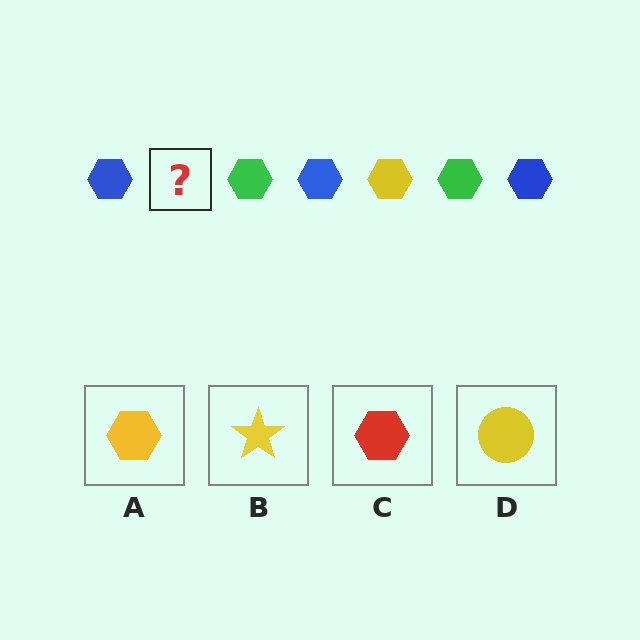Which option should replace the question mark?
Option A.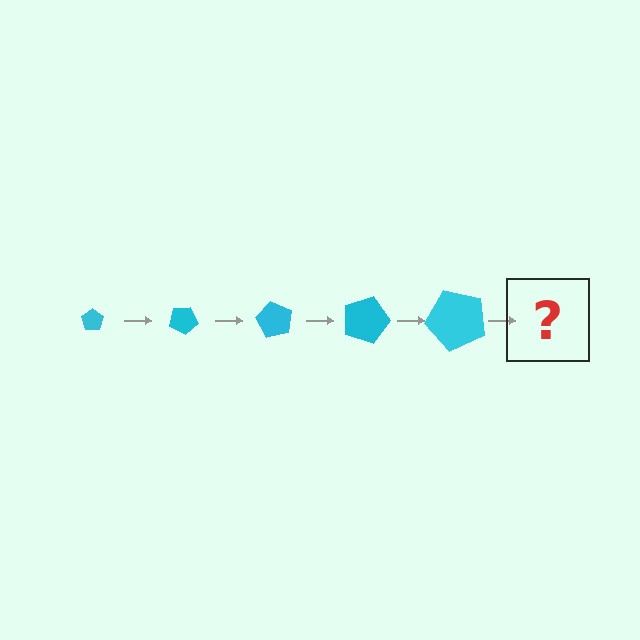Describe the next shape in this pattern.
It should be a pentagon, larger than the previous one and rotated 150 degrees from the start.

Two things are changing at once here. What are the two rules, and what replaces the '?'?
The two rules are that the pentagon grows larger each step and it rotates 30 degrees each step. The '?' should be a pentagon, larger than the previous one and rotated 150 degrees from the start.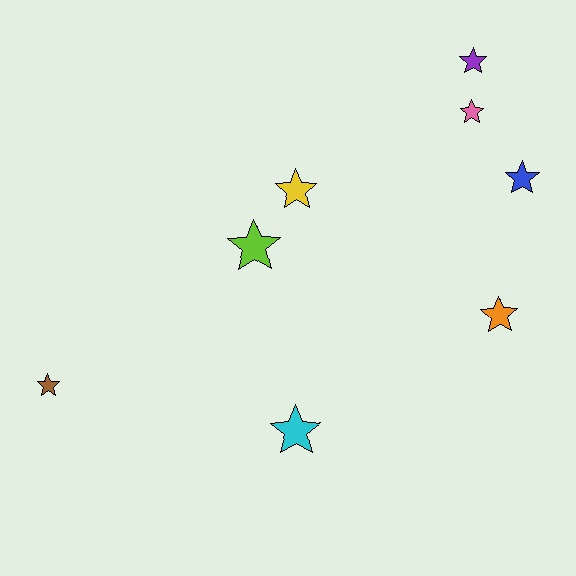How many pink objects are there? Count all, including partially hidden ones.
There is 1 pink object.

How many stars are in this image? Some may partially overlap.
There are 8 stars.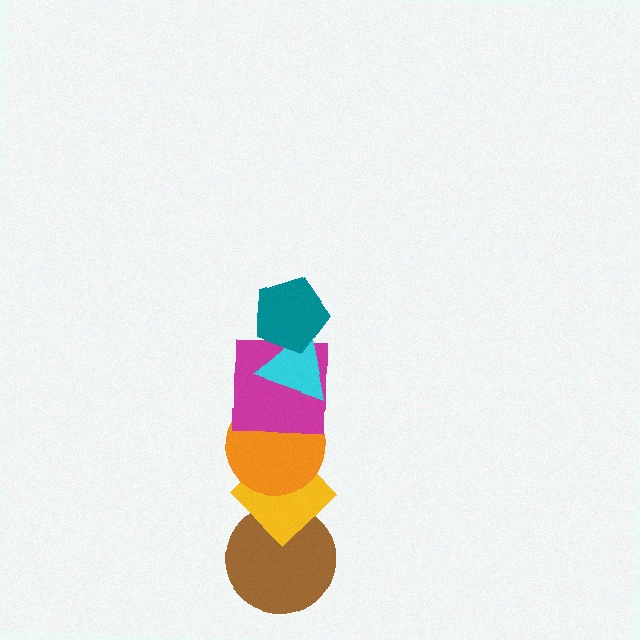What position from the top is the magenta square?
The magenta square is 3rd from the top.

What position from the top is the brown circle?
The brown circle is 6th from the top.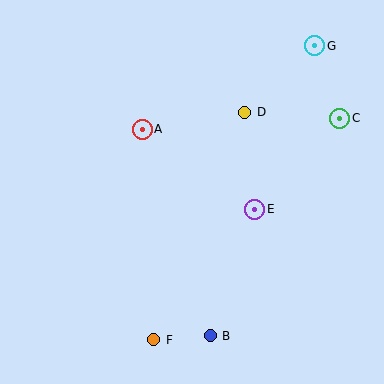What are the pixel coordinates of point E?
Point E is at (255, 209).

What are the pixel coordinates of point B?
Point B is at (210, 336).